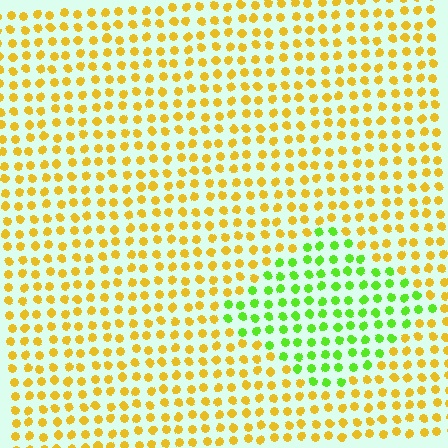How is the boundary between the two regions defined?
The boundary is defined purely by a slight shift in hue (about 58 degrees). Spacing, size, and orientation are identical on both sides.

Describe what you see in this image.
The image is filled with small yellow elements in a uniform arrangement. A diamond-shaped region is visible where the elements are tinted to a slightly different hue, forming a subtle color boundary.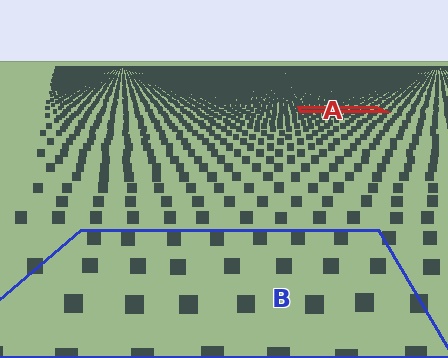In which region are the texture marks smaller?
The texture marks are smaller in region A, because it is farther away.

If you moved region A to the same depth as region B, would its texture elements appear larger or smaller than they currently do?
They would appear larger. At a closer depth, the same texture elements are projected at a bigger on-screen size.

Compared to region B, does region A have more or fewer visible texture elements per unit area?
Region A has more texture elements per unit area — they are packed more densely because it is farther away.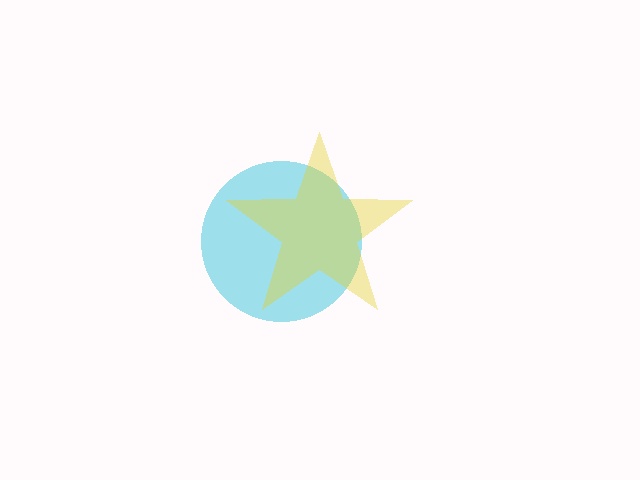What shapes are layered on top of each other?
The layered shapes are: a cyan circle, a yellow star.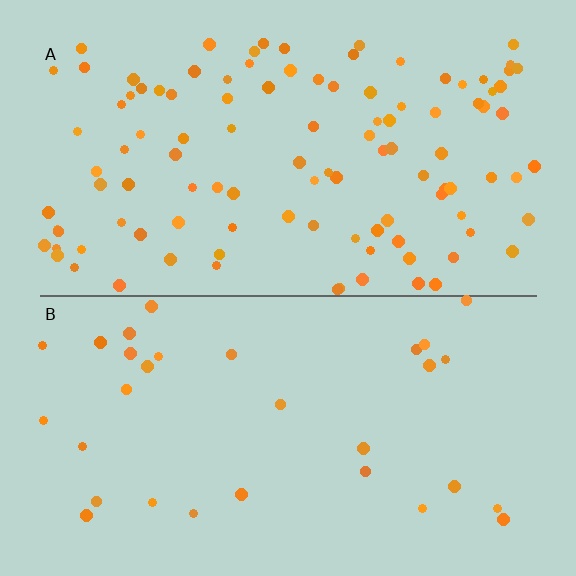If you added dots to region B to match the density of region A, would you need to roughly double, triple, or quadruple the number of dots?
Approximately triple.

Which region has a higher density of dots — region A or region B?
A (the top).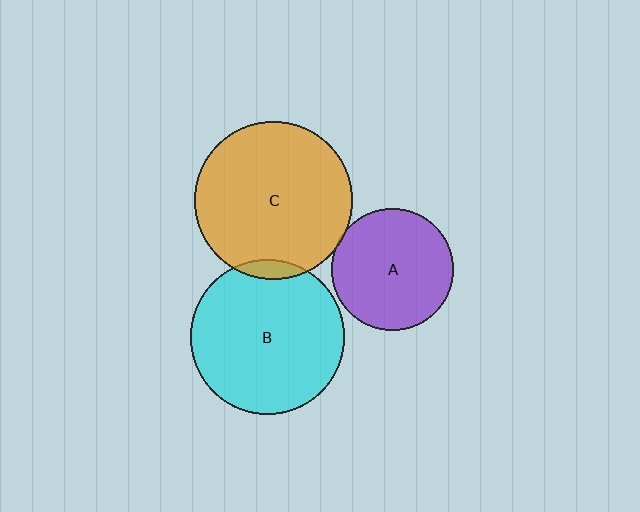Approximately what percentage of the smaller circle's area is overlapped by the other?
Approximately 5%.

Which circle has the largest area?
Circle C (orange).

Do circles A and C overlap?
Yes.